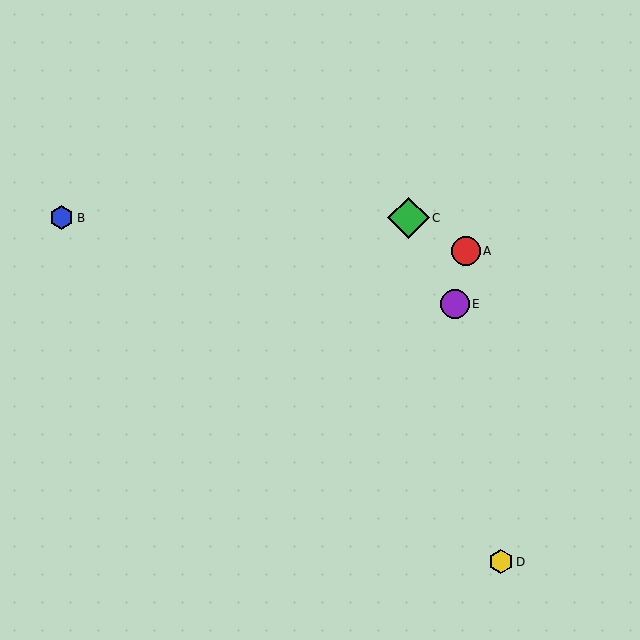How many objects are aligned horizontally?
2 objects (B, C) are aligned horizontally.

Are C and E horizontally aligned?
No, C is at y≈218 and E is at y≈304.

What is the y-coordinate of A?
Object A is at y≈251.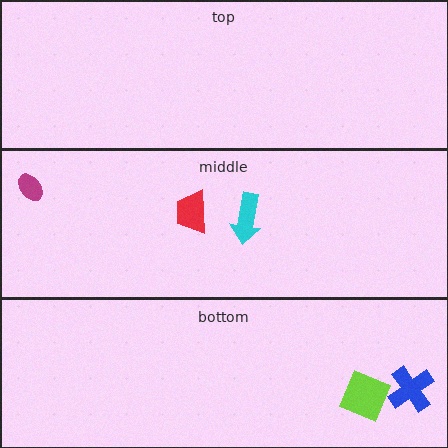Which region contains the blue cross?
The bottom region.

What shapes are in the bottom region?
The blue cross, the lime square.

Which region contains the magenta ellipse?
The middle region.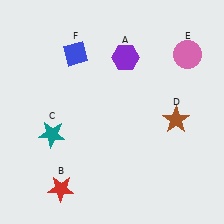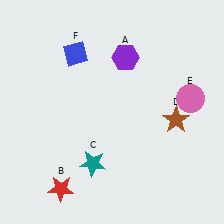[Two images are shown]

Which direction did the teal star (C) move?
The teal star (C) moved right.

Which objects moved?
The objects that moved are: the teal star (C), the pink circle (E).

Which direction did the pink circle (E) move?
The pink circle (E) moved down.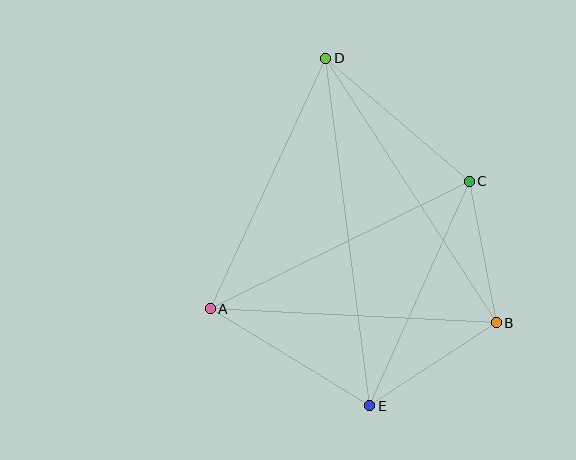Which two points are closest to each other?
Points B and C are closest to each other.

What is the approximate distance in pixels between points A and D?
The distance between A and D is approximately 276 pixels.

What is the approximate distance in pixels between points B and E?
The distance between B and E is approximately 151 pixels.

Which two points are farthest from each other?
Points D and E are farthest from each other.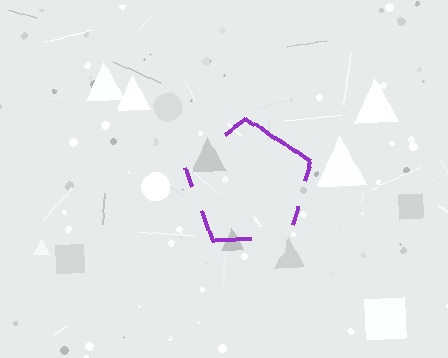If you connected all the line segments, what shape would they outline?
They would outline a pentagon.